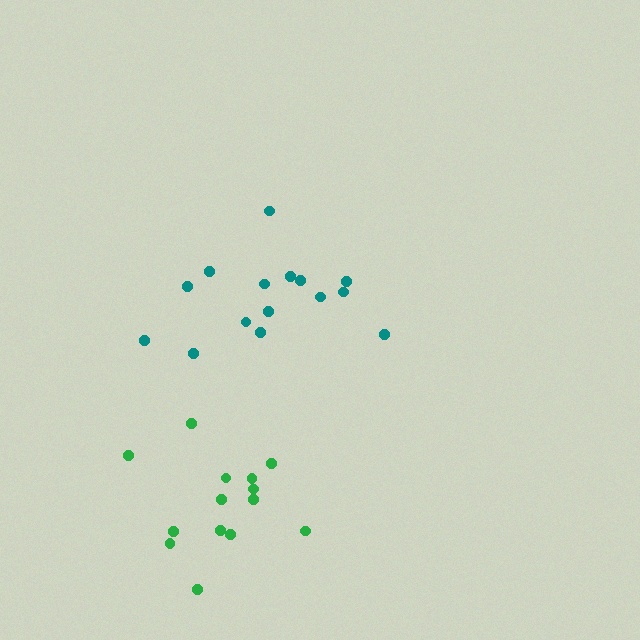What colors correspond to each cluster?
The clusters are colored: teal, green.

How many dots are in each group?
Group 1: 15 dots, Group 2: 14 dots (29 total).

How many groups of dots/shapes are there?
There are 2 groups.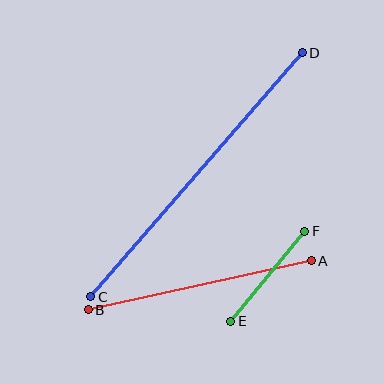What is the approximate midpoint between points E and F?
The midpoint is at approximately (268, 276) pixels.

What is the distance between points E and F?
The distance is approximately 117 pixels.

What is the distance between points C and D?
The distance is approximately 323 pixels.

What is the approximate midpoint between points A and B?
The midpoint is at approximately (200, 285) pixels.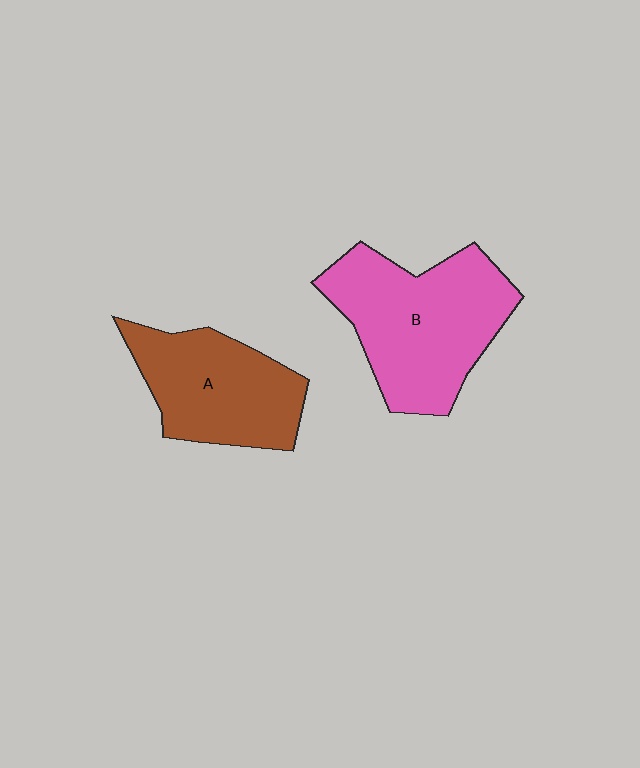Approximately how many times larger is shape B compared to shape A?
Approximately 1.3 times.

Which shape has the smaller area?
Shape A (brown).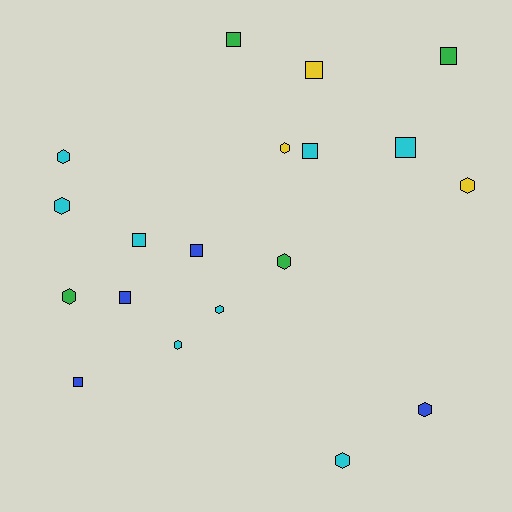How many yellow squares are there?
There is 1 yellow square.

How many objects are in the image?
There are 19 objects.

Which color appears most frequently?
Cyan, with 8 objects.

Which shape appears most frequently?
Hexagon, with 10 objects.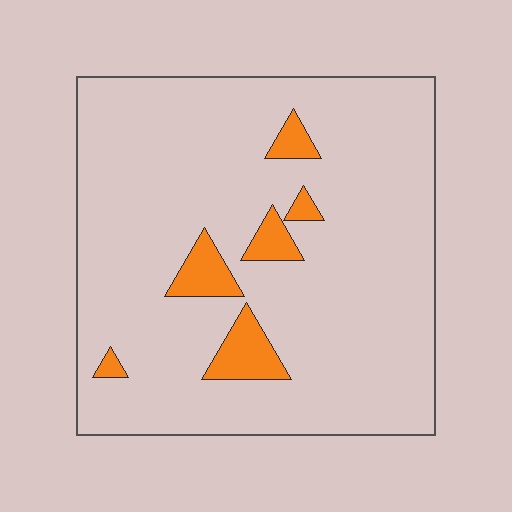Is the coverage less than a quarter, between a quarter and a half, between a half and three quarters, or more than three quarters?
Less than a quarter.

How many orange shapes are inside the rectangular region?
6.